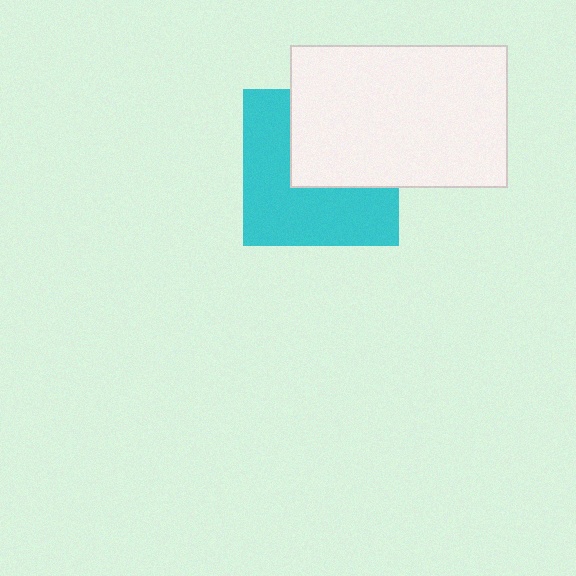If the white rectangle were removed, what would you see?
You would see the complete cyan square.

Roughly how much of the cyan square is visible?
About half of it is visible (roughly 56%).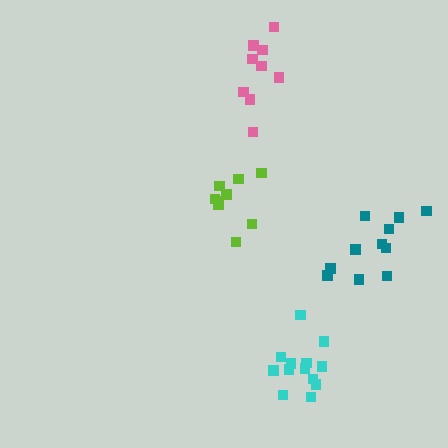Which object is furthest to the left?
The lime cluster is leftmost.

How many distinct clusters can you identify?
There are 4 distinct clusters.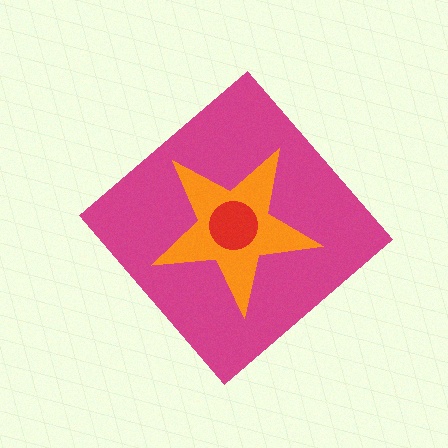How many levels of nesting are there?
3.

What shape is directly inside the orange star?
The red circle.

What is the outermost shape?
The magenta diamond.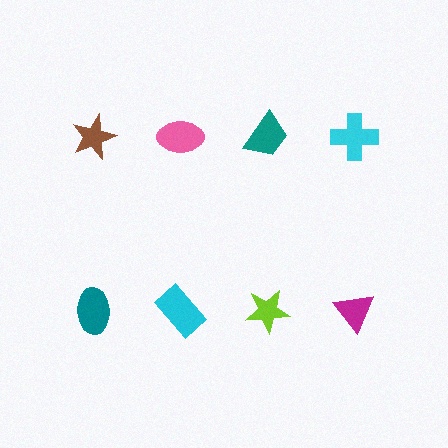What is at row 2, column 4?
A magenta triangle.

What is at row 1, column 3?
A teal trapezoid.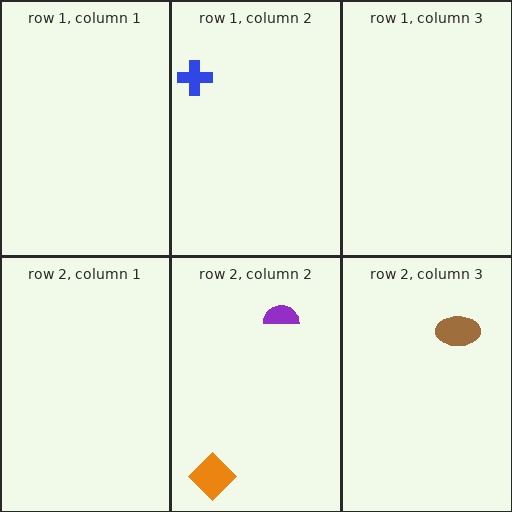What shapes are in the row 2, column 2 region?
The orange diamond, the purple semicircle.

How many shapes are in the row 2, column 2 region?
2.